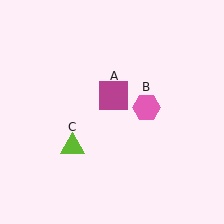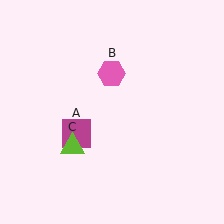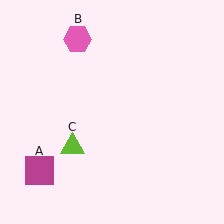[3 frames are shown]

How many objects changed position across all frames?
2 objects changed position: magenta square (object A), pink hexagon (object B).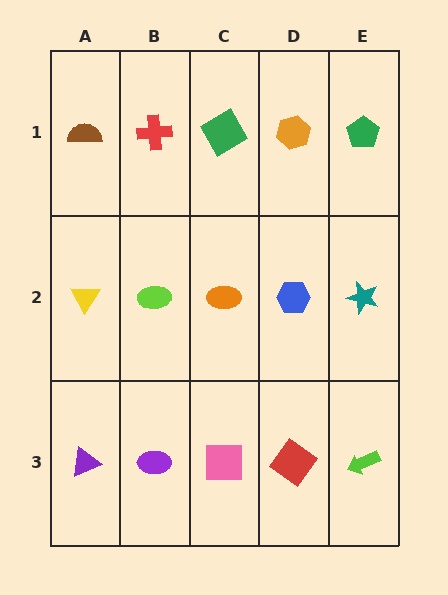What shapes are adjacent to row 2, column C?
A green diamond (row 1, column C), a pink square (row 3, column C), a lime ellipse (row 2, column B), a blue hexagon (row 2, column D).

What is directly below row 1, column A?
A yellow triangle.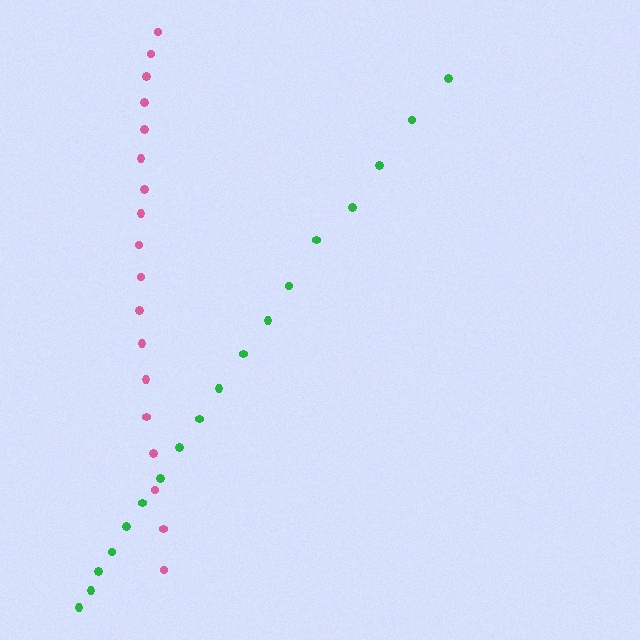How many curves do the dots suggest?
There are 2 distinct paths.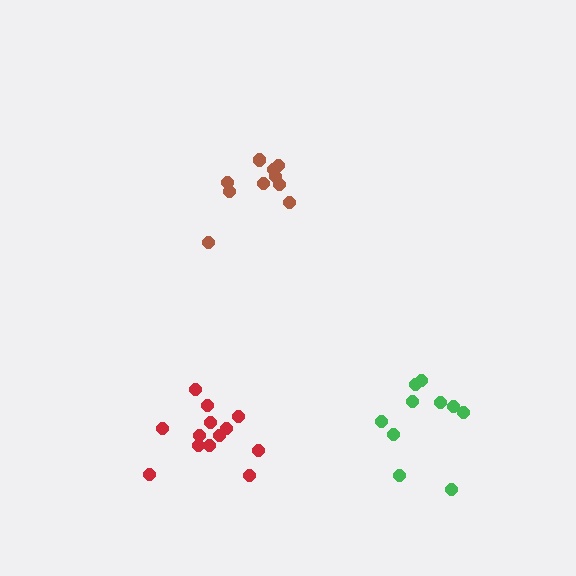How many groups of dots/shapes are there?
There are 3 groups.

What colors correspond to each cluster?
The clusters are colored: green, brown, red.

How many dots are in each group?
Group 1: 10 dots, Group 2: 11 dots, Group 3: 13 dots (34 total).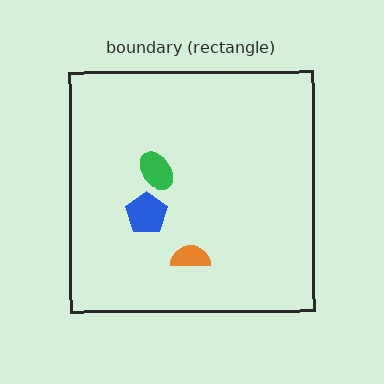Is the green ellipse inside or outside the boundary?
Inside.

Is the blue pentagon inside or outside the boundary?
Inside.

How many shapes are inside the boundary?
3 inside, 0 outside.